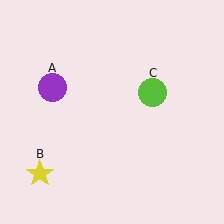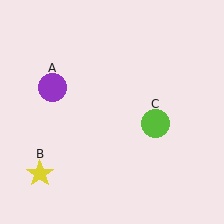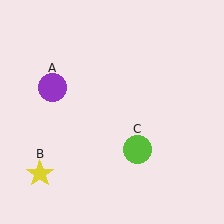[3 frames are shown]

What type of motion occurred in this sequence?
The lime circle (object C) rotated clockwise around the center of the scene.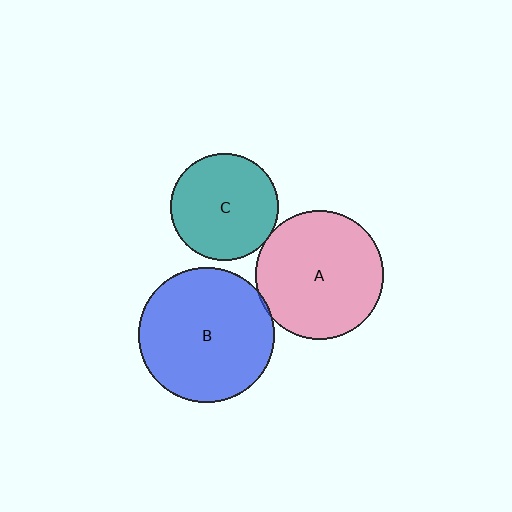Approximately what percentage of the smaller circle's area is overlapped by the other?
Approximately 5%.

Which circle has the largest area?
Circle B (blue).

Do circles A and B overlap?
Yes.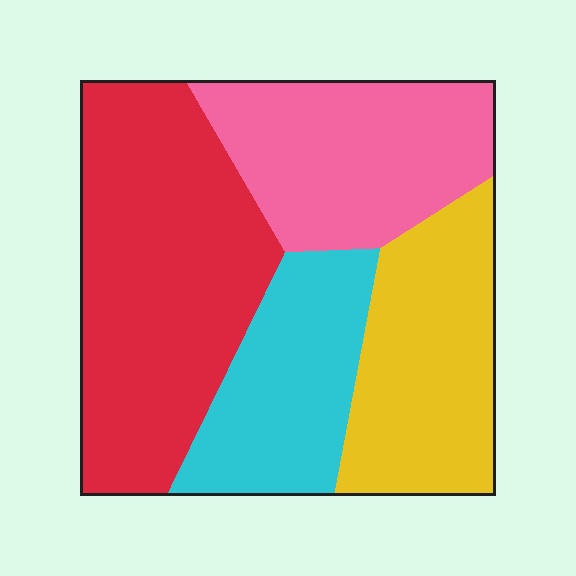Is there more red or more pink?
Red.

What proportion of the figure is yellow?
Yellow takes up about one fifth (1/5) of the figure.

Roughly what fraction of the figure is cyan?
Cyan takes up about one fifth (1/5) of the figure.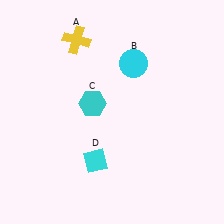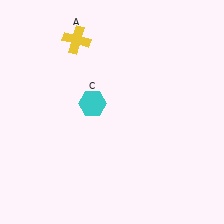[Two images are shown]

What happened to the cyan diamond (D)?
The cyan diamond (D) was removed in Image 2. It was in the bottom-left area of Image 1.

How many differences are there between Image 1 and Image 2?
There are 2 differences between the two images.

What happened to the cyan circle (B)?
The cyan circle (B) was removed in Image 2. It was in the top-right area of Image 1.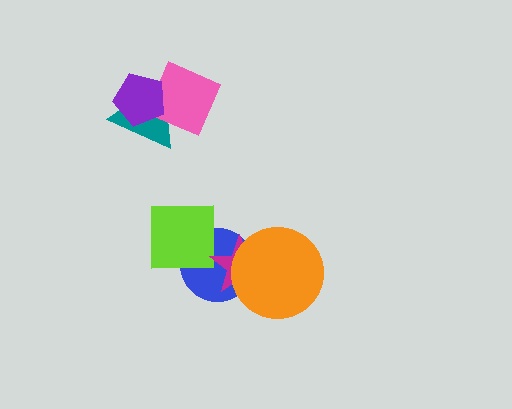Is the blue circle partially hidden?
Yes, it is partially covered by another shape.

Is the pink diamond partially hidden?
Yes, it is partially covered by another shape.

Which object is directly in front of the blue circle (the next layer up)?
The lime square is directly in front of the blue circle.